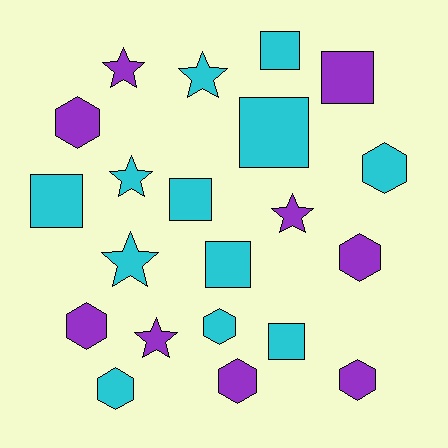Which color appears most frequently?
Cyan, with 12 objects.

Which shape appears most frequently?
Hexagon, with 8 objects.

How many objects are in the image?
There are 21 objects.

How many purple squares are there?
There is 1 purple square.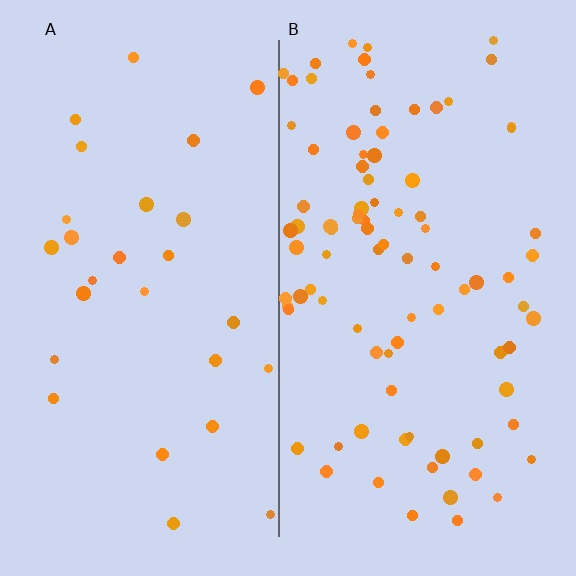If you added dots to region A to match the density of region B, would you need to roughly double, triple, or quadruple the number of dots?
Approximately triple.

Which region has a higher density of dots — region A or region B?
B (the right).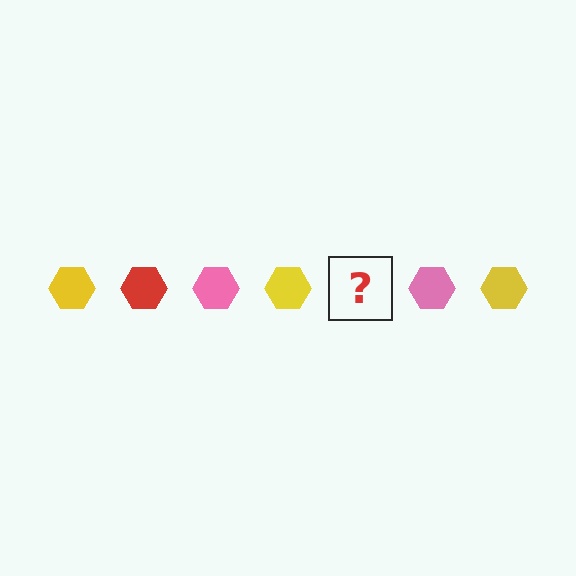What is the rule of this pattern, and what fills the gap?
The rule is that the pattern cycles through yellow, red, pink hexagons. The gap should be filled with a red hexagon.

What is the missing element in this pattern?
The missing element is a red hexagon.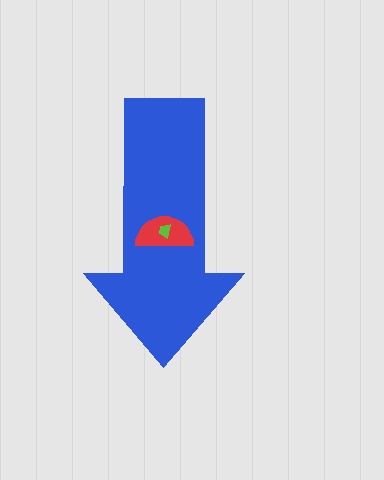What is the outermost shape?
The blue arrow.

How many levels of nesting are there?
3.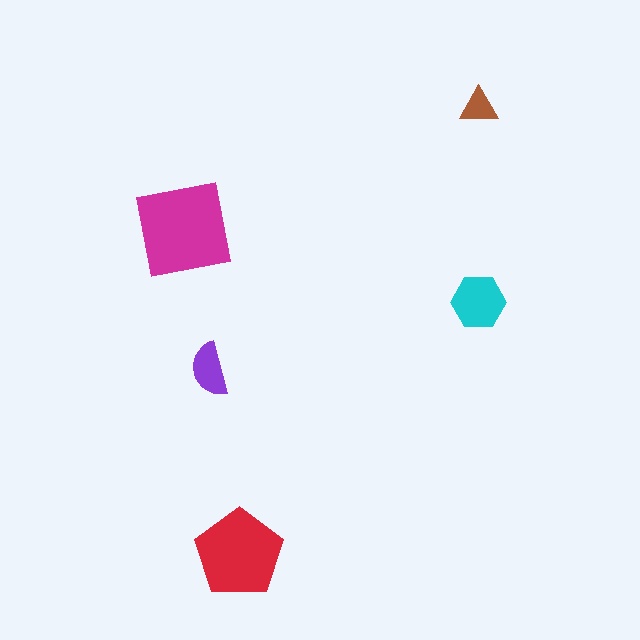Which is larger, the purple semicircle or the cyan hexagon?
The cyan hexagon.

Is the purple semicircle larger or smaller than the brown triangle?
Larger.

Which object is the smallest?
The brown triangle.